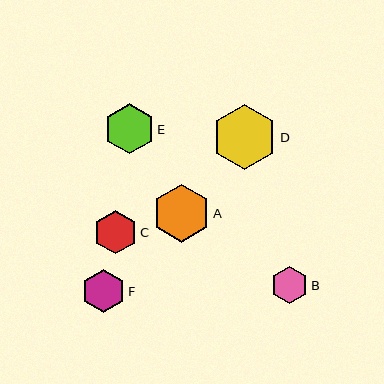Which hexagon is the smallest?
Hexagon B is the smallest with a size of approximately 37 pixels.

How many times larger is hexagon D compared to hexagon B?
Hexagon D is approximately 1.8 times the size of hexagon B.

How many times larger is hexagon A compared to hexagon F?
Hexagon A is approximately 1.4 times the size of hexagon F.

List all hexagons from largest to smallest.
From largest to smallest: D, A, E, C, F, B.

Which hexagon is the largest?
Hexagon D is the largest with a size of approximately 65 pixels.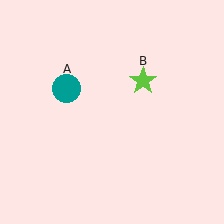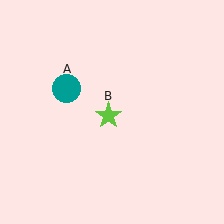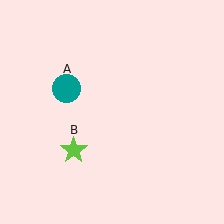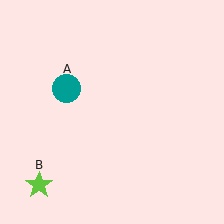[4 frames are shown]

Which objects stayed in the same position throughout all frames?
Teal circle (object A) remained stationary.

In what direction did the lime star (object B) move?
The lime star (object B) moved down and to the left.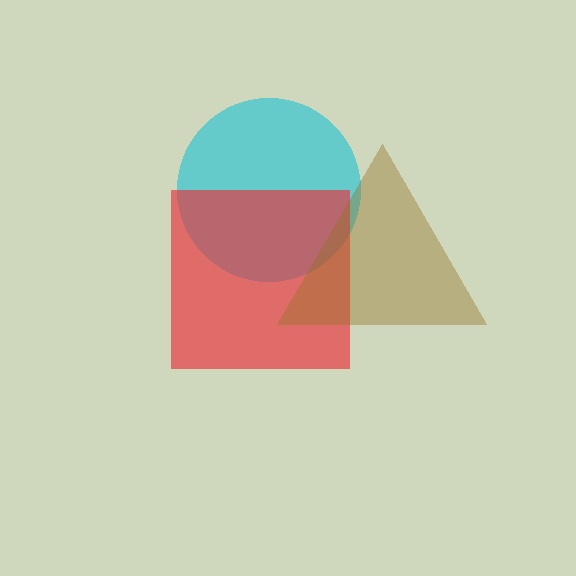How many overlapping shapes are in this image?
There are 3 overlapping shapes in the image.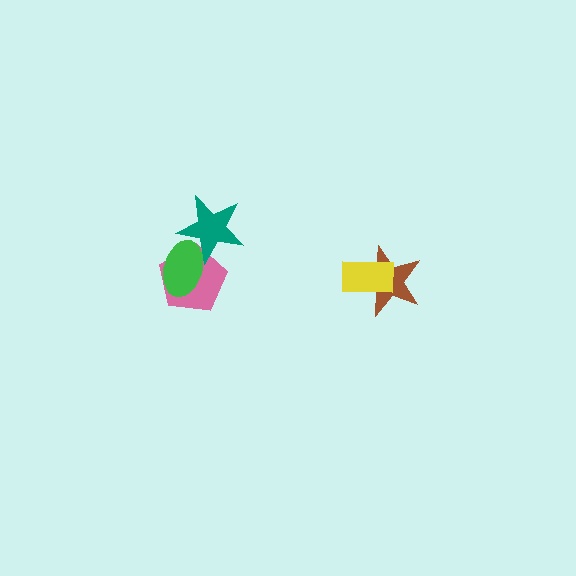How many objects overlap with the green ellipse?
2 objects overlap with the green ellipse.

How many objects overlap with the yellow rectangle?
1 object overlaps with the yellow rectangle.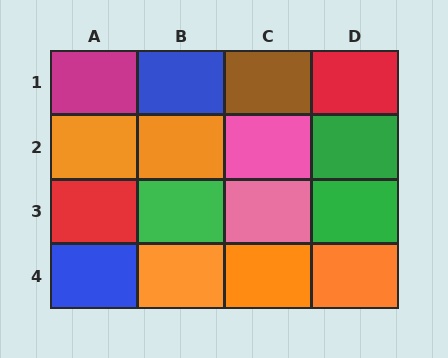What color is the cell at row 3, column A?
Red.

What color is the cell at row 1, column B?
Blue.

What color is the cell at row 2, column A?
Orange.